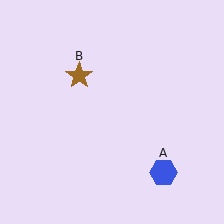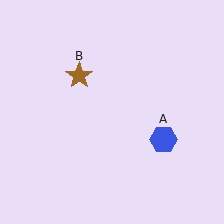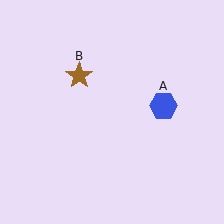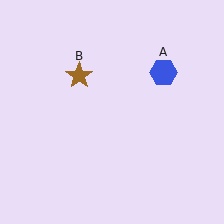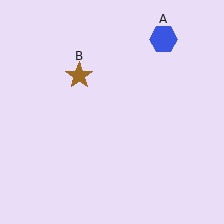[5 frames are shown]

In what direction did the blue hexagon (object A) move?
The blue hexagon (object A) moved up.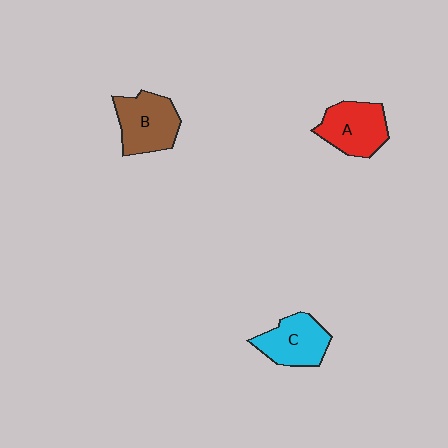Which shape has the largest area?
Shape B (brown).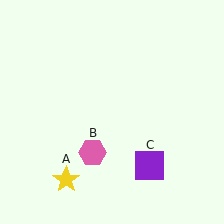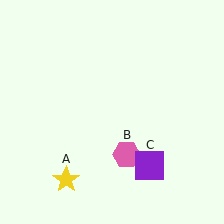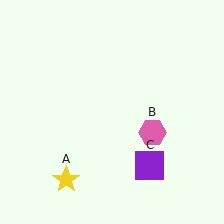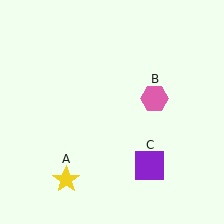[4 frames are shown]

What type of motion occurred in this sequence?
The pink hexagon (object B) rotated counterclockwise around the center of the scene.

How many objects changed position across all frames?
1 object changed position: pink hexagon (object B).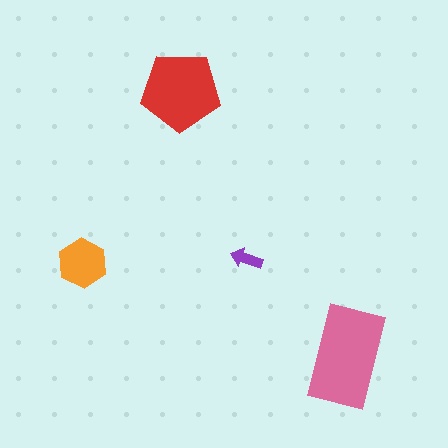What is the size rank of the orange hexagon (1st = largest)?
3rd.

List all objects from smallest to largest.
The purple arrow, the orange hexagon, the red pentagon, the pink rectangle.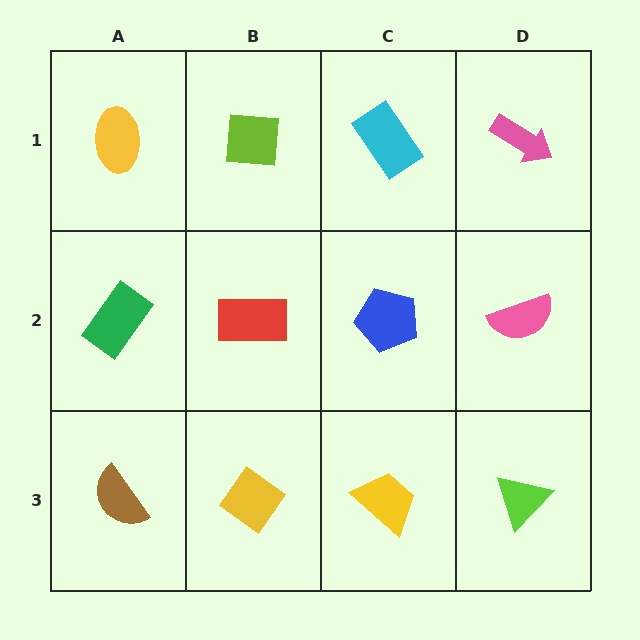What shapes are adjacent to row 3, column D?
A pink semicircle (row 2, column D), a yellow trapezoid (row 3, column C).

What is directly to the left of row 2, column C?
A red rectangle.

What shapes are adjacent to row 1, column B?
A red rectangle (row 2, column B), a yellow ellipse (row 1, column A), a cyan rectangle (row 1, column C).